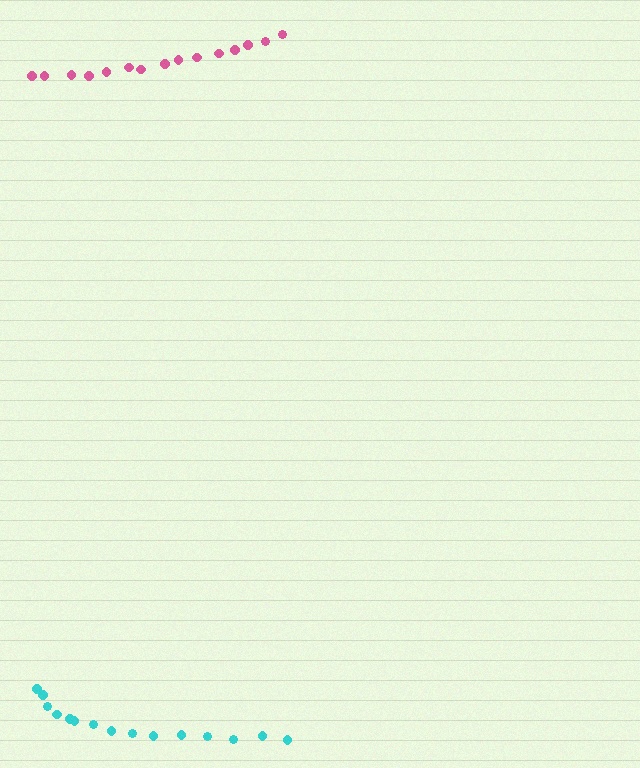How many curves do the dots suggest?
There are 2 distinct paths.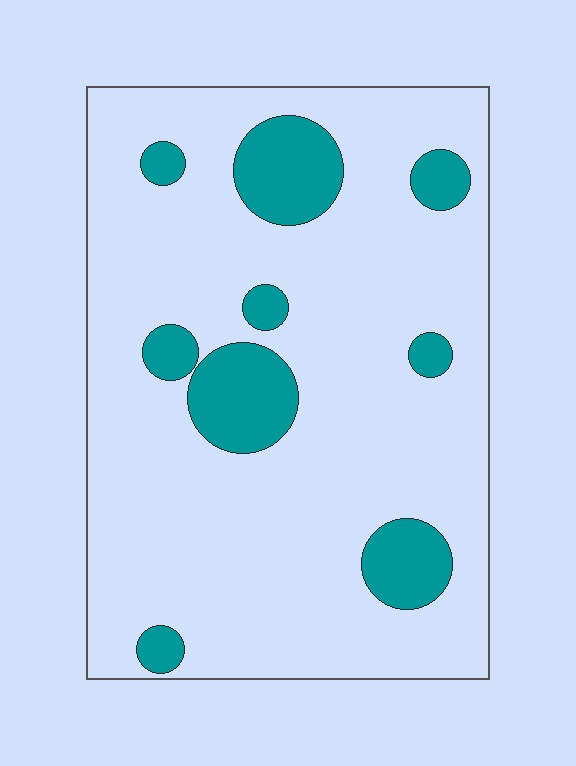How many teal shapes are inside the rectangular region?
9.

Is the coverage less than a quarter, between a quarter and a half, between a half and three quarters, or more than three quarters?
Less than a quarter.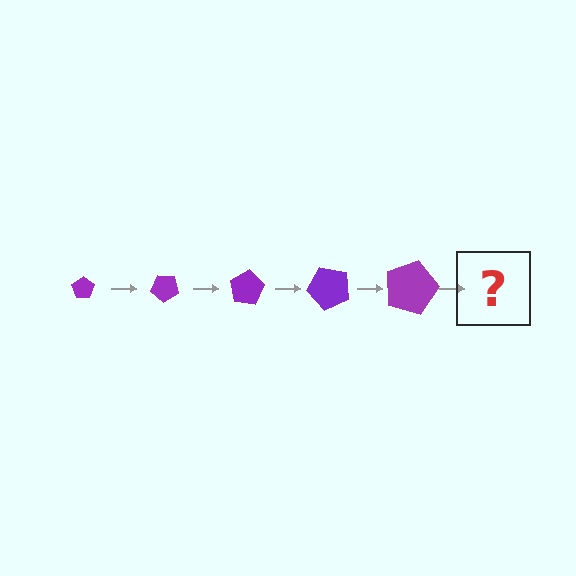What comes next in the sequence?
The next element should be a pentagon, larger than the previous one and rotated 200 degrees from the start.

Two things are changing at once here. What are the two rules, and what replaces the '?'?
The two rules are that the pentagon grows larger each step and it rotates 40 degrees each step. The '?' should be a pentagon, larger than the previous one and rotated 200 degrees from the start.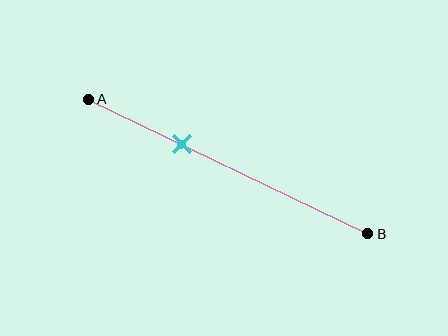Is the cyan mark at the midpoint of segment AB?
No, the mark is at about 35% from A, not at the 50% midpoint.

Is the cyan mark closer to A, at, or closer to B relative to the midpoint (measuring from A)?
The cyan mark is closer to point A than the midpoint of segment AB.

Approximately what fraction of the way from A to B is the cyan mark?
The cyan mark is approximately 35% of the way from A to B.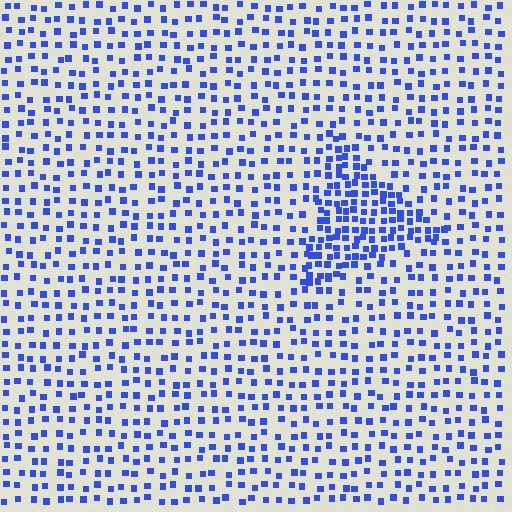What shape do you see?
I see a triangle.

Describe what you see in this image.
The image contains small blue elements arranged at two different densities. A triangle-shaped region is visible where the elements are more densely packed than the surrounding area.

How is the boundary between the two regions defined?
The boundary is defined by a change in element density (approximately 2.1x ratio). All elements are the same color, size, and shape.